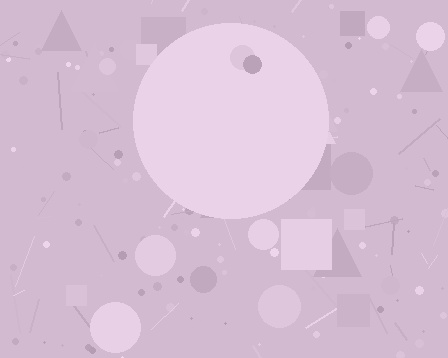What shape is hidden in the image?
A circle is hidden in the image.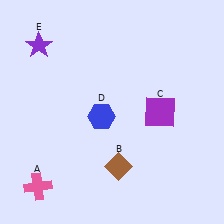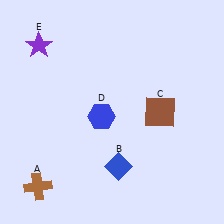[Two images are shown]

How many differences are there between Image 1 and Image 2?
There are 3 differences between the two images.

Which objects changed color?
A changed from pink to brown. B changed from brown to blue. C changed from purple to brown.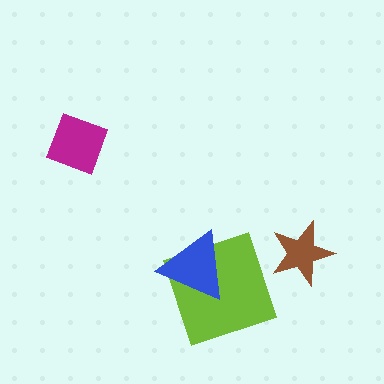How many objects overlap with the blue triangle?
1 object overlaps with the blue triangle.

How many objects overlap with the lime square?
1 object overlaps with the lime square.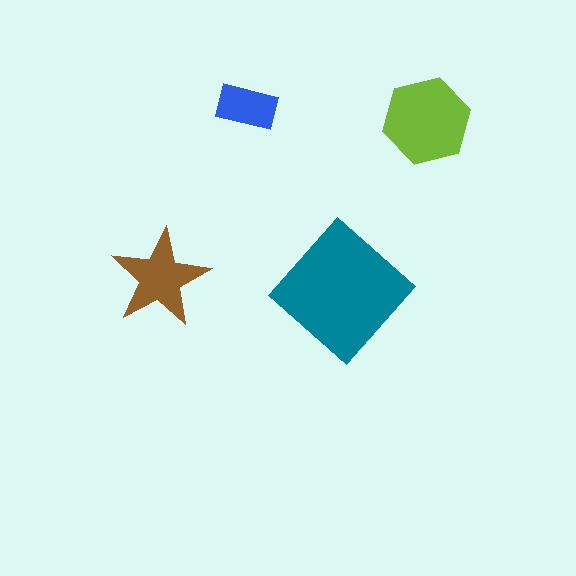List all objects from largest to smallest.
The teal diamond, the lime hexagon, the brown star, the blue rectangle.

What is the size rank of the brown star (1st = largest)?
3rd.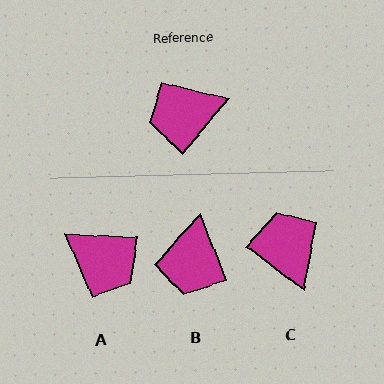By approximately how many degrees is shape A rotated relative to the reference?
Approximately 127 degrees counter-clockwise.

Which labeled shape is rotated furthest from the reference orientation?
A, about 127 degrees away.